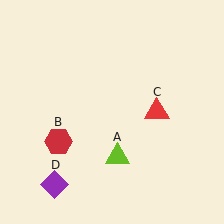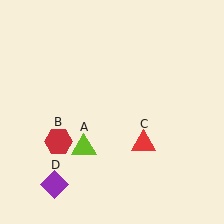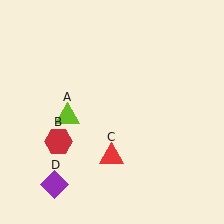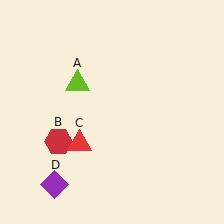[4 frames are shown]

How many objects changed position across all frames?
2 objects changed position: lime triangle (object A), red triangle (object C).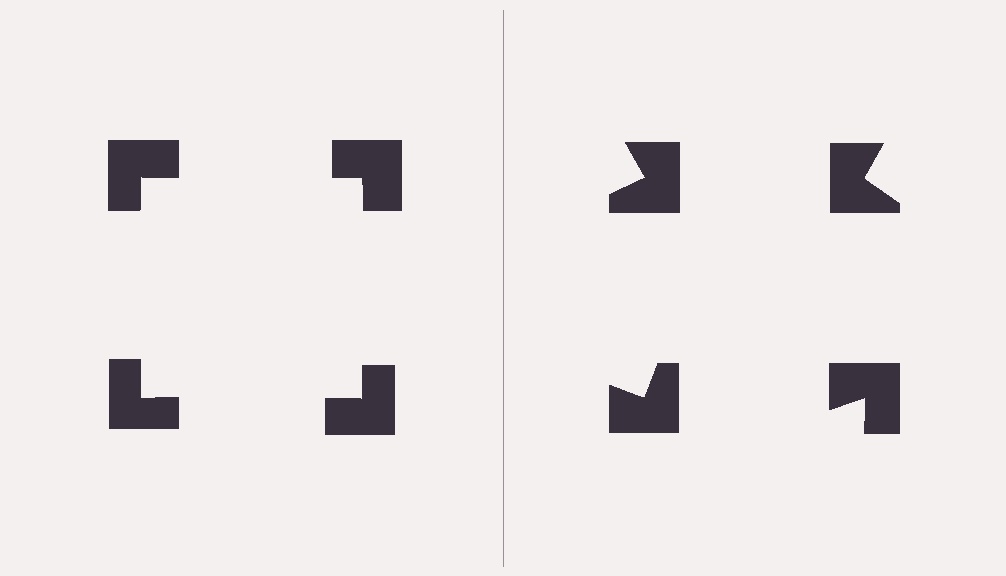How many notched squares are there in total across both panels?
8 — 4 on each side.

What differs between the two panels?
The notched squares are positioned identically on both sides; only the wedge orientations differ. On the left they align to a square; on the right they are misaligned.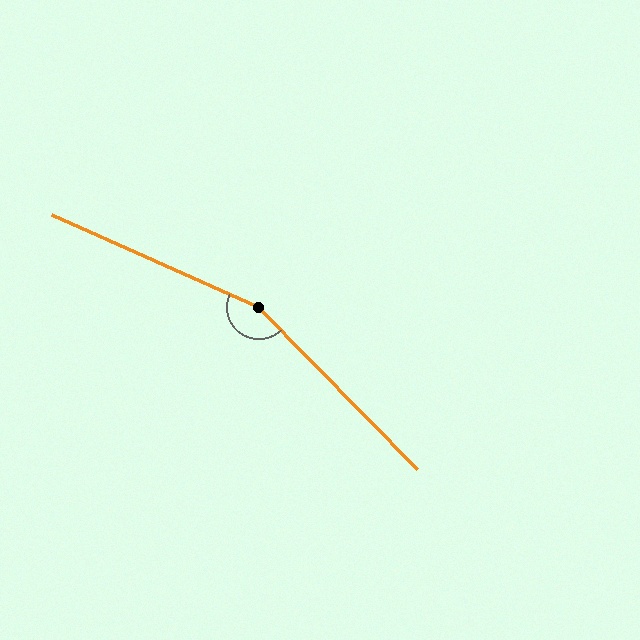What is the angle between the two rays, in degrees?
Approximately 158 degrees.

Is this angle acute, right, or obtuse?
It is obtuse.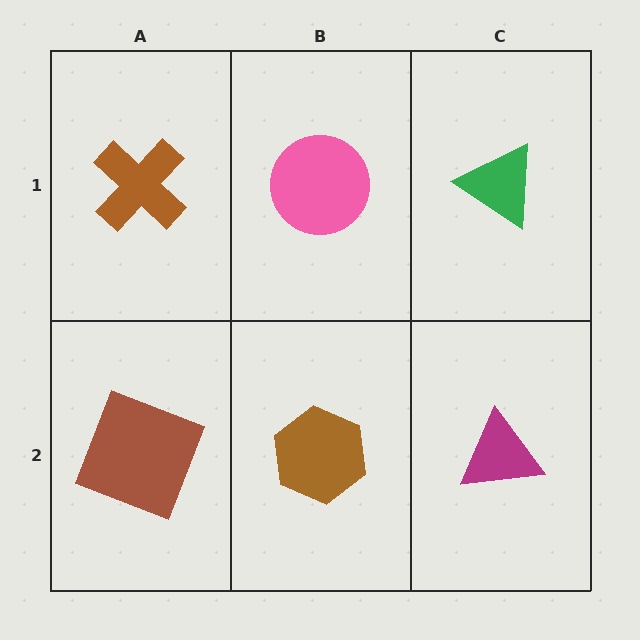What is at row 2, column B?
A brown hexagon.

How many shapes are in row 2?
3 shapes.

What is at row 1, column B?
A pink circle.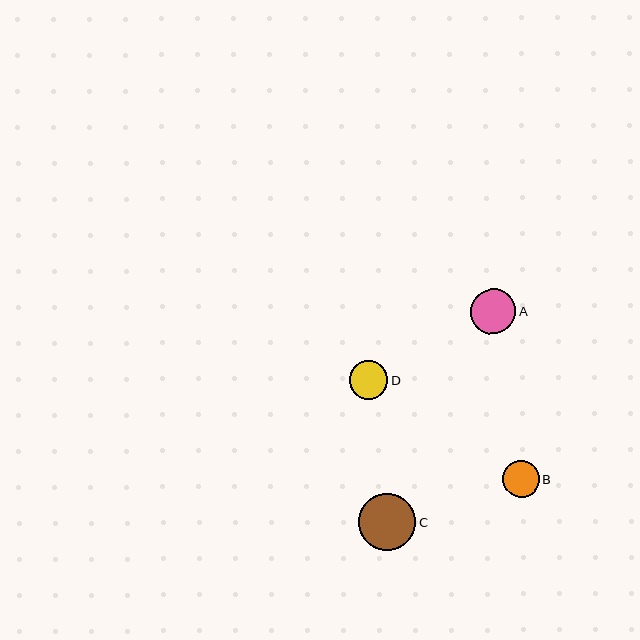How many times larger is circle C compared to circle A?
Circle C is approximately 1.3 times the size of circle A.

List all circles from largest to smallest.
From largest to smallest: C, A, D, B.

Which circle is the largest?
Circle C is the largest with a size of approximately 57 pixels.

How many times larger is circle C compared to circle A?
Circle C is approximately 1.3 times the size of circle A.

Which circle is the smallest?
Circle B is the smallest with a size of approximately 37 pixels.